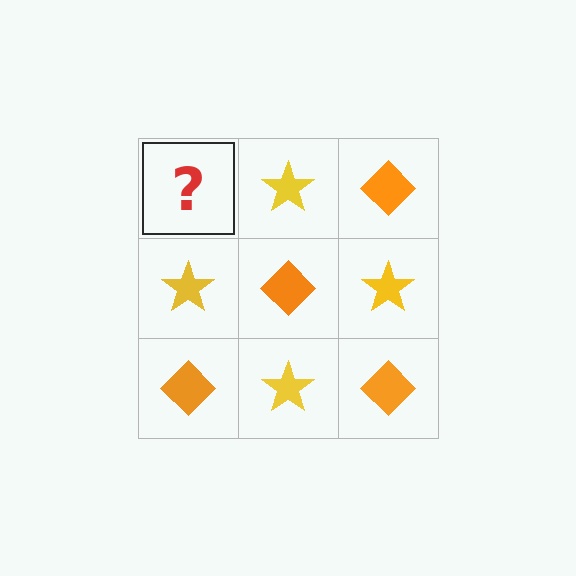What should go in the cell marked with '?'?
The missing cell should contain an orange diamond.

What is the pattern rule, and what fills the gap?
The rule is that it alternates orange diamond and yellow star in a checkerboard pattern. The gap should be filled with an orange diamond.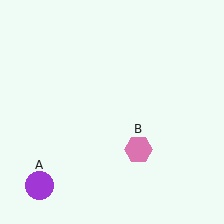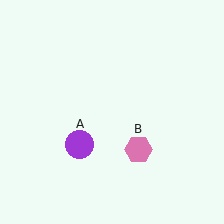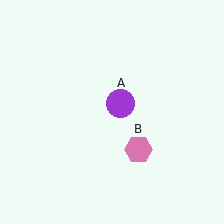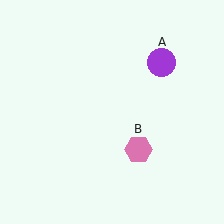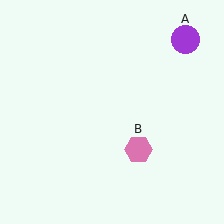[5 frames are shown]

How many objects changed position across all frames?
1 object changed position: purple circle (object A).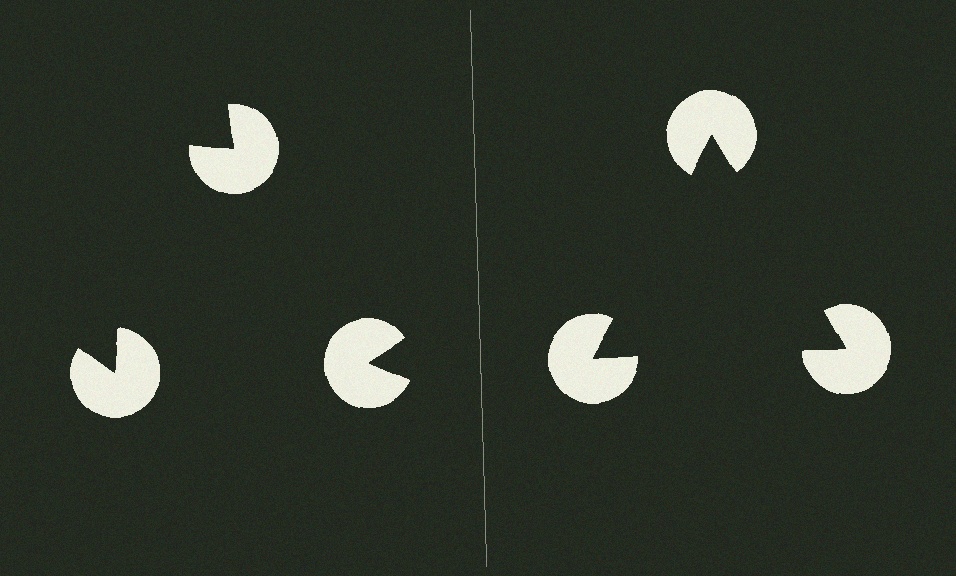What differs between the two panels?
The pac-man discs are positioned identically on both sides; only the wedge orientations differ. On the right they align to a triangle; on the left they are misaligned.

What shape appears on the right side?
An illusory triangle.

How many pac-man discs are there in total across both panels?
6 — 3 on each side.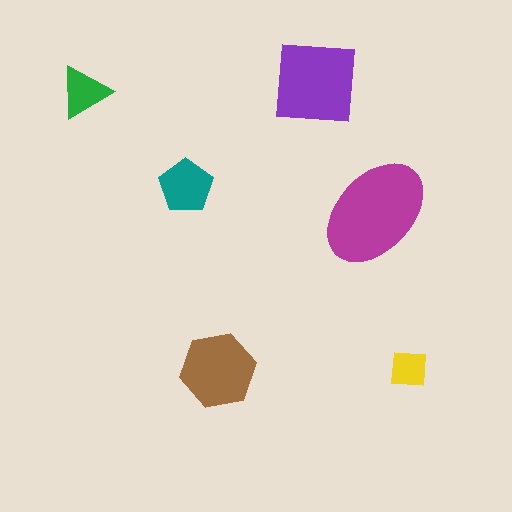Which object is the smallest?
The yellow square.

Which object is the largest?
The magenta ellipse.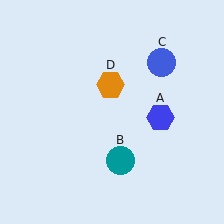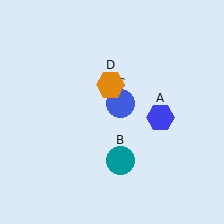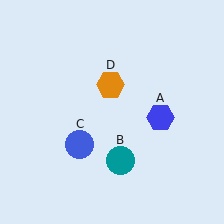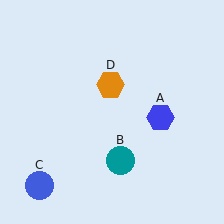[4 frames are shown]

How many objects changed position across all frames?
1 object changed position: blue circle (object C).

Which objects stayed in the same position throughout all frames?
Blue hexagon (object A) and teal circle (object B) and orange hexagon (object D) remained stationary.